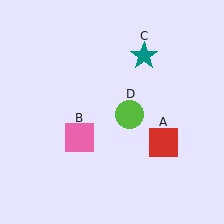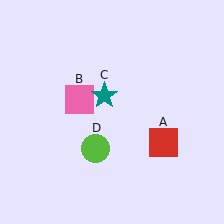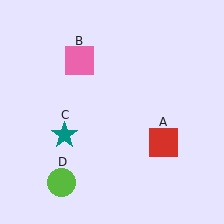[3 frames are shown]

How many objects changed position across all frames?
3 objects changed position: pink square (object B), teal star (object C), lime circle (object D).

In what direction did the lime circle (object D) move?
The lime circle (object D) moved down and to the left.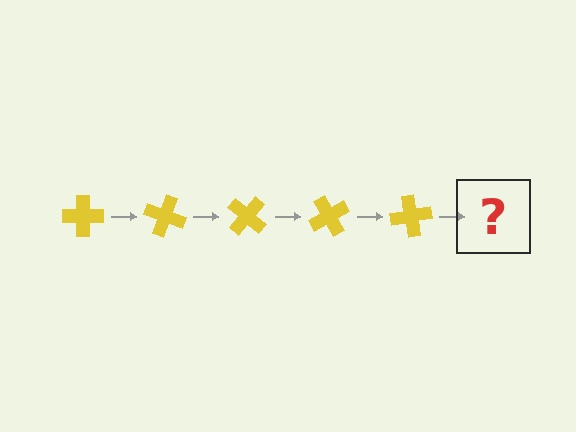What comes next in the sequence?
The next element should be a yellow cross rotated 100 degrees.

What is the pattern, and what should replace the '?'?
The pattern is that the cross rotates 20 degrees each step. The '?' should be a yellow cross rotated 100 degrees.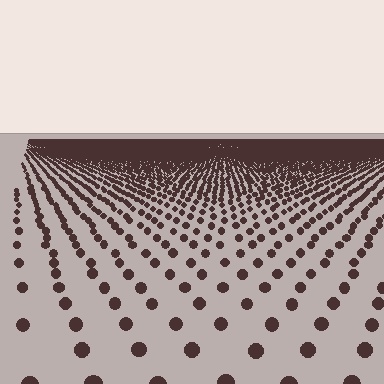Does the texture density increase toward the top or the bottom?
Density increases toward the top.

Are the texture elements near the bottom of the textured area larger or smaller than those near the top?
Larger. Near the bottom, elements are closer to the viewer and appear at a bigger on-screen size.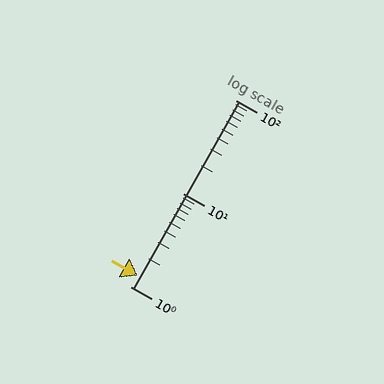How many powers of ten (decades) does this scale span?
The scale spans 2 decades, from 1 to 100.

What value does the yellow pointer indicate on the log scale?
The pointer indicates approximately 1.3.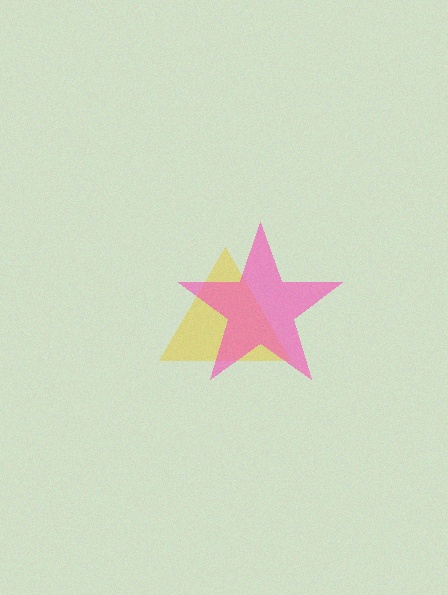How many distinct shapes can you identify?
There are 2 distinct shapes: a yellow triangle, a pink star.